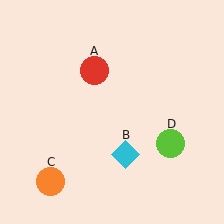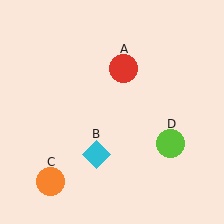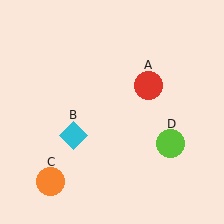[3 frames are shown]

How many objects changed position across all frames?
2 objects changed position: red circle (object A), cyan diamond (object B).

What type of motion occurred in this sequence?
The red circle (object A), cyan diamond (object B) rotated clockwise around the center of the scene.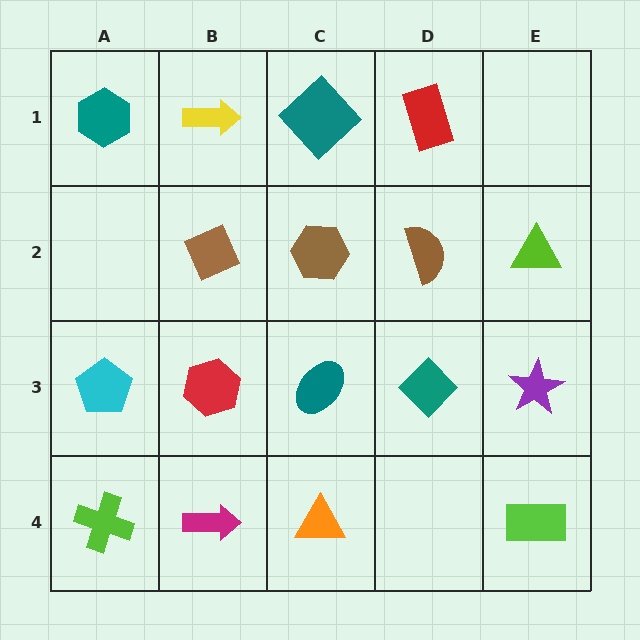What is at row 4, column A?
A lime cross.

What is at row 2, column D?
A brown semicircle.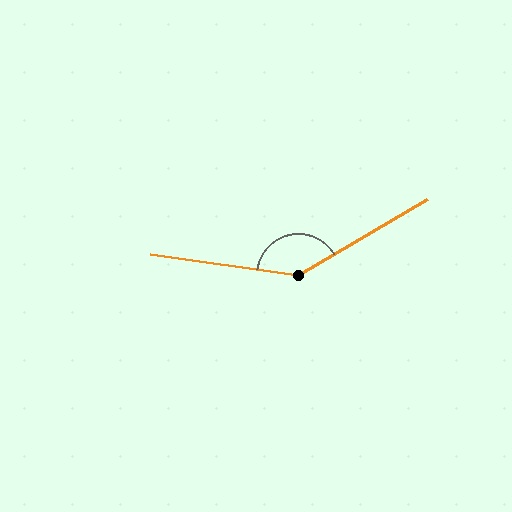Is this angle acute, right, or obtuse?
It is obtuse.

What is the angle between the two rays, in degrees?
Approximately 142 degrees.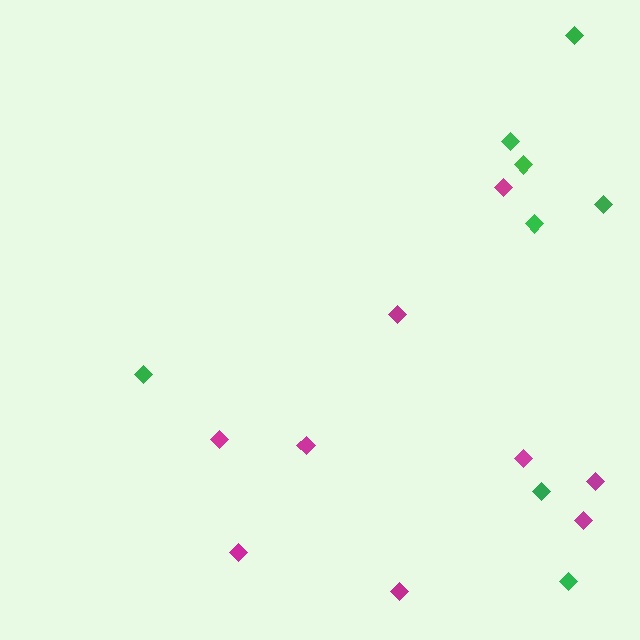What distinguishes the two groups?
There are 2 groups: one group of green diamonds (8) and one group of magenta diamonds (9).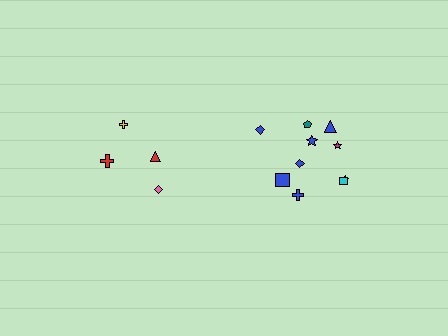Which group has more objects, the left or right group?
The right group.